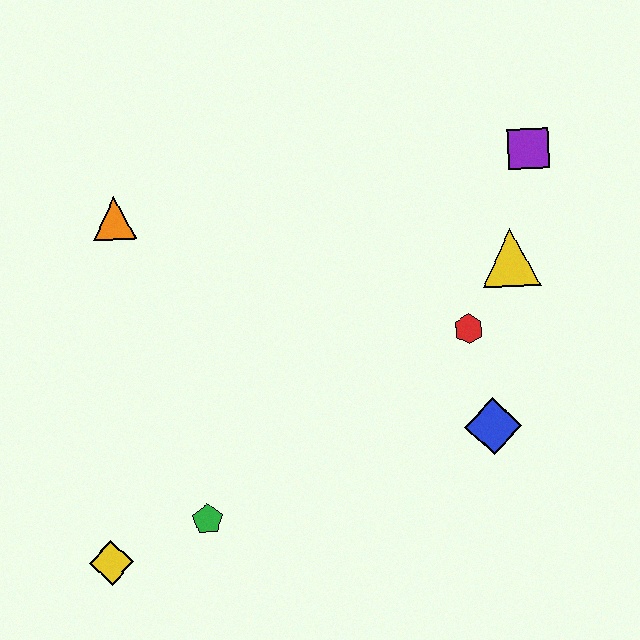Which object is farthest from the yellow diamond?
The purple square is farthest from the yellow diamond.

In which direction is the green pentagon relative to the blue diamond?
The green pentagon is to the left of the blue diamond.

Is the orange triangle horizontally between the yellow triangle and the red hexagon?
No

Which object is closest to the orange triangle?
The green pentagon is closest to the orange triangle.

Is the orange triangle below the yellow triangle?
No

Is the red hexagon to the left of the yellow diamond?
No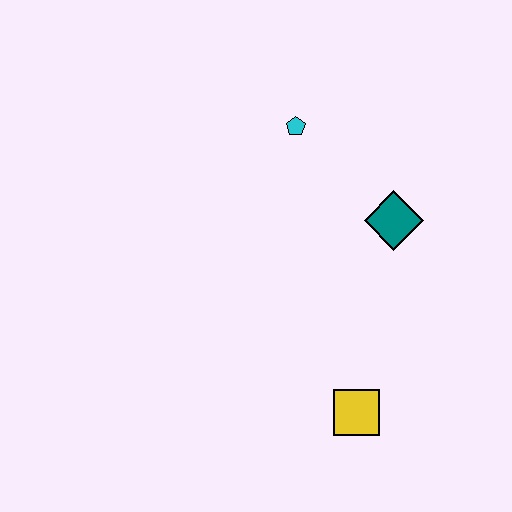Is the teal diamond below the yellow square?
No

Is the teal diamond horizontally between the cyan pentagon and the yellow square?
No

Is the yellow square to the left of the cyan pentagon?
No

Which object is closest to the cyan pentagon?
The teal diamond is closest to the cyan pentagon.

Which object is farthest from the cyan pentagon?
The yellow square is farthest from the cyan pentagon.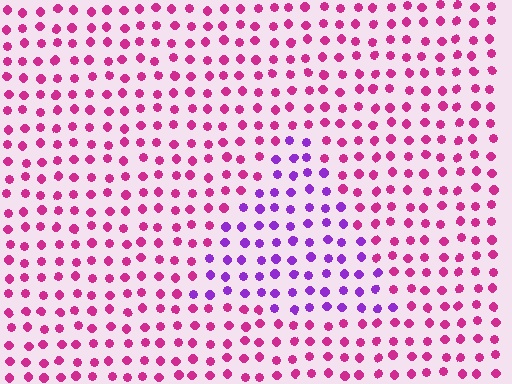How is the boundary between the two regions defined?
The boundary is defined purely by a slight shift in hue (about 45 degrees). Spacing, size, and orientation are identical on both sides.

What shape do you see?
I see a triangle.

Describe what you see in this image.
The image is filled with small magenta elements in a uniform arrangement. A triangle-shaped region is visible where the elements are tinted to a slightly different hue, forming a subtle color boundary.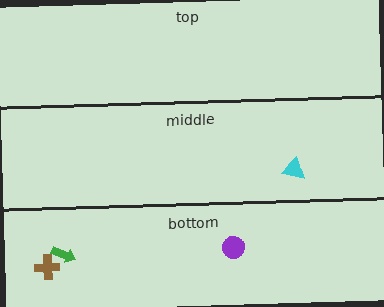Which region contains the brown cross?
The bottom region.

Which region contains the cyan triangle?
The middle region.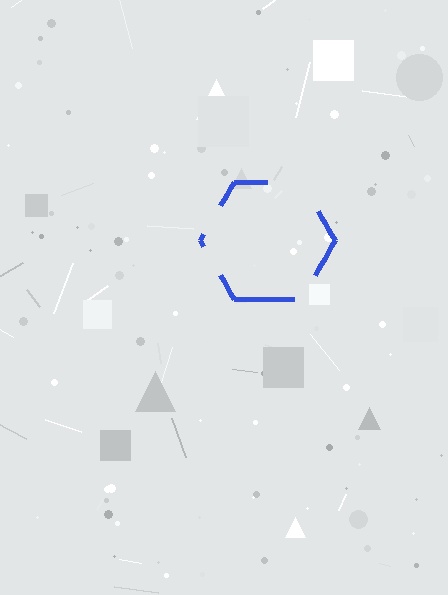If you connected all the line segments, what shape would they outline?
They would outline a hexagon.